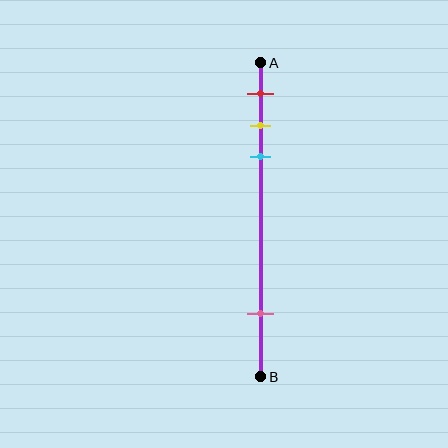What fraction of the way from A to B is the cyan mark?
The cyan mark is approximately 30% (0.3) of the way from A to B.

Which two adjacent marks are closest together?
The yellow and cyan marks are the closest adjacent pair.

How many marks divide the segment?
There are 4 marks dividing the segment.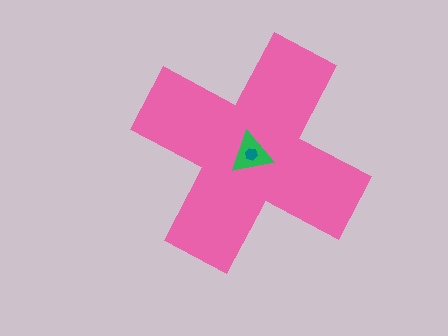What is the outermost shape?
The pink cross.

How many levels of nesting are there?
3.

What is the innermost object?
The teal hexagon.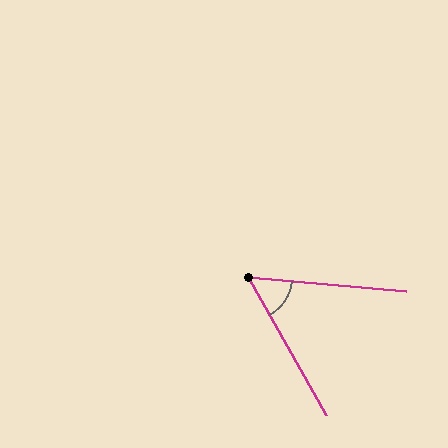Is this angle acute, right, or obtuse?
It is acute.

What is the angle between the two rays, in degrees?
Approximately 55 degrees.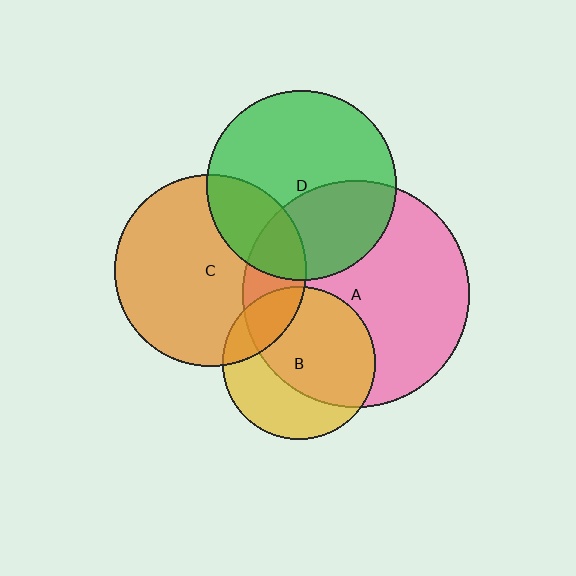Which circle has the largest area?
Circle A (pink).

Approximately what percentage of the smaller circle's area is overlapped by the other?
Approximately 20%.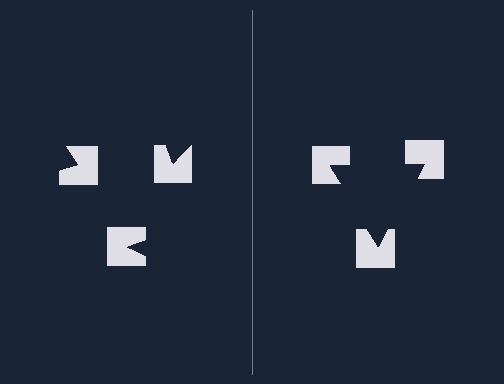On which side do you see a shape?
An illusory triangle appears on the right side. On the left side the wedge cuts are rotated, so no coherent shape forms.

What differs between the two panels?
The notched squares are positioned identically on both sides; only the wedge orientations differ. On the right they align to a triangle; on the left they are misaligned.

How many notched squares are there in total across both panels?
6 — 3 on each side.